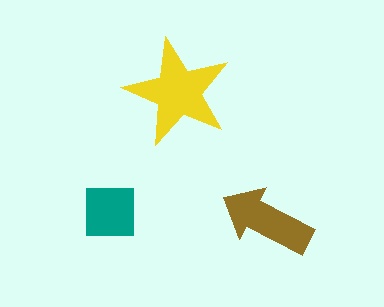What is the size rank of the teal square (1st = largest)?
3rd.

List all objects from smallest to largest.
The teal square, the brown arrow, the yellow star.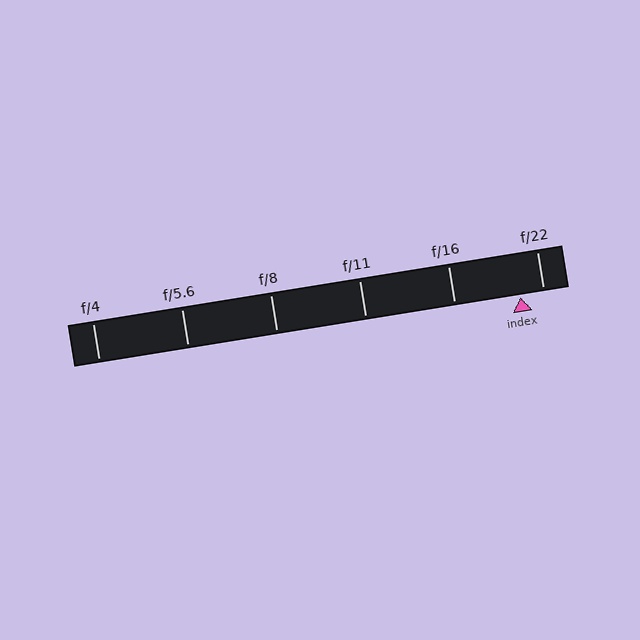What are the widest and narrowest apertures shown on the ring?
The widest aperture shown is f/4 and the narrowest is f/22.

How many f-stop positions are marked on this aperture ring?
There are 6 f-stop positions marked.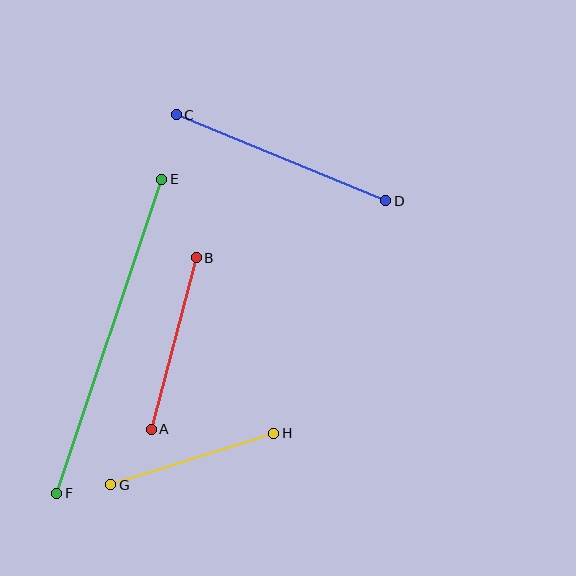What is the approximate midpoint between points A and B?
The midpoint is at approximately (174, 344) pixels.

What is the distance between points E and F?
The distance is approximately 331 pixels.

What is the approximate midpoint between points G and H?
The midpoint is at approximately (192, 459) pixels.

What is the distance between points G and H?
The distance is approximately 171 pixels.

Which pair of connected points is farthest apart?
Points E and F are farthest apart.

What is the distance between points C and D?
The distance is approximately 226 pixels.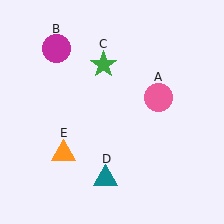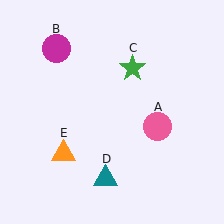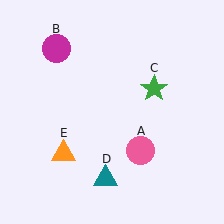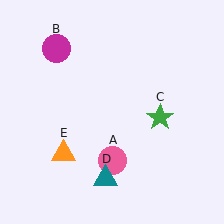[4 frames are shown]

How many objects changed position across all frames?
2 objects changed position: pink circle (object A), green star (object C).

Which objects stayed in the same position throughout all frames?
Magenta circle (object B) and teal triangle (object D) and orange triangle (object E) remained stationary.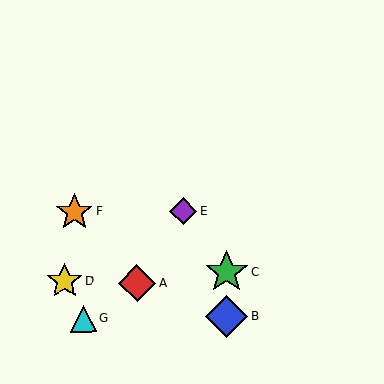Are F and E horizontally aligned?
Yes, both are at y≈212.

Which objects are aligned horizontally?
Objects E, F are aligned horizontally.